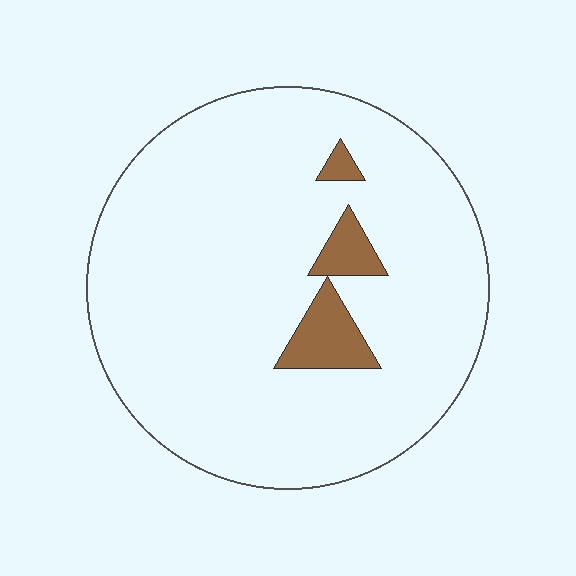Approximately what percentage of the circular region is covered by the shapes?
Approximately 5%.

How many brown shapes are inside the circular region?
3.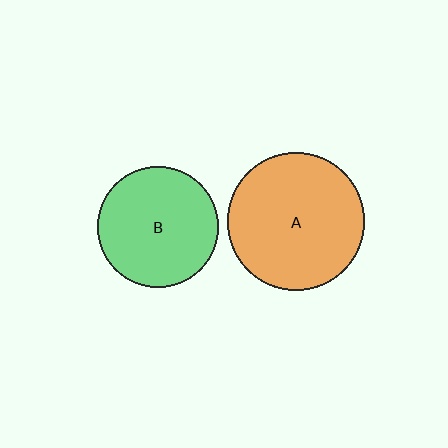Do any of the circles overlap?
No, none of the circles overlap.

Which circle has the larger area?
Circle A (orange).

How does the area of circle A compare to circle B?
Approximately 1.3 times.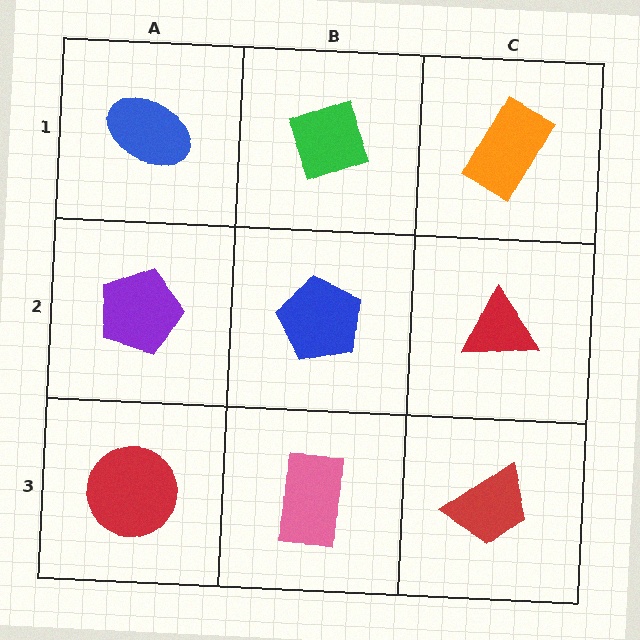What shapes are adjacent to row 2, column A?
A blue ellipse (row 1, column A), a red circle (row 3, column A), a blue pentagon (row 2, column B).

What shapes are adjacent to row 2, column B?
A green diamond (row 1, column B), a pink rectangle (row 3, column B), a purple pentagon (row 2, column A), a red triangle (row 2, column C).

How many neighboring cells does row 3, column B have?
3.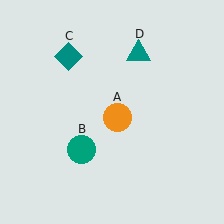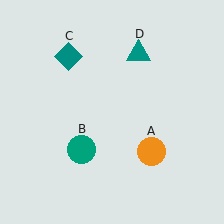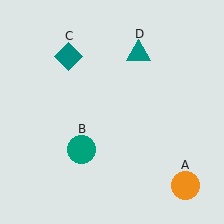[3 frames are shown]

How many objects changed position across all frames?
1 object changed position: orange circle (object A).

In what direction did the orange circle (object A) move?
The orange circle (object A) moved down and to the right.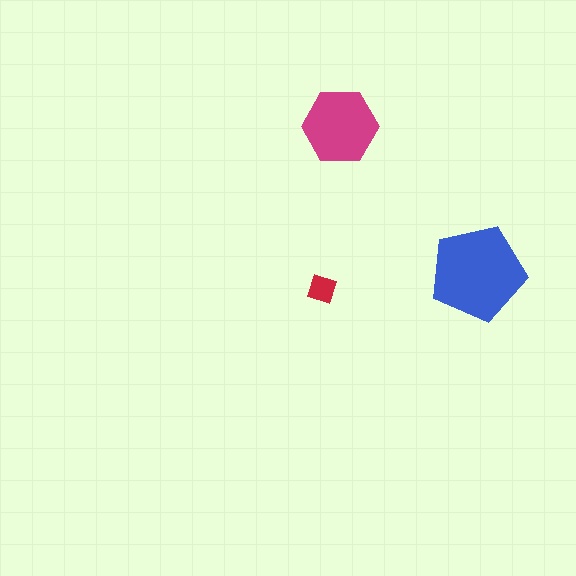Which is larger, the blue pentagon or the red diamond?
The blue pentagon.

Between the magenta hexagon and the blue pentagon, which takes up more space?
The blue pentagon.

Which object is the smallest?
The red diamond.